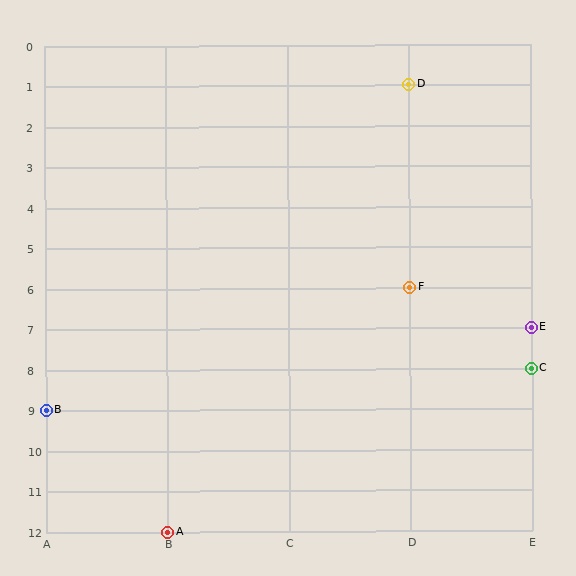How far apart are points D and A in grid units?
Points D and A are 2 columns and 11 rows apart (about 11.2 grid units diagonally).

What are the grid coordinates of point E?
Point E is at grid coordinates (E, 7).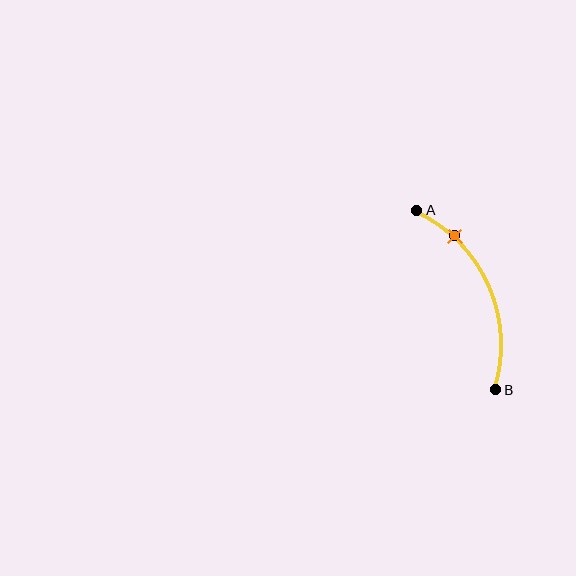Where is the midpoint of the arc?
The arc midpoint is the point on the curve farthest from the straight line joining A and B. It sits to the right of that line.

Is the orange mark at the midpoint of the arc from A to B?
No. The orange mark lies on the arc but is closer to endpoint A. The arc midpoint would be at the point on the curve equidistant along the arc from both A and B.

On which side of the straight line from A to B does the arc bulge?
The arc bulges to the right of the straight line connecting A and B.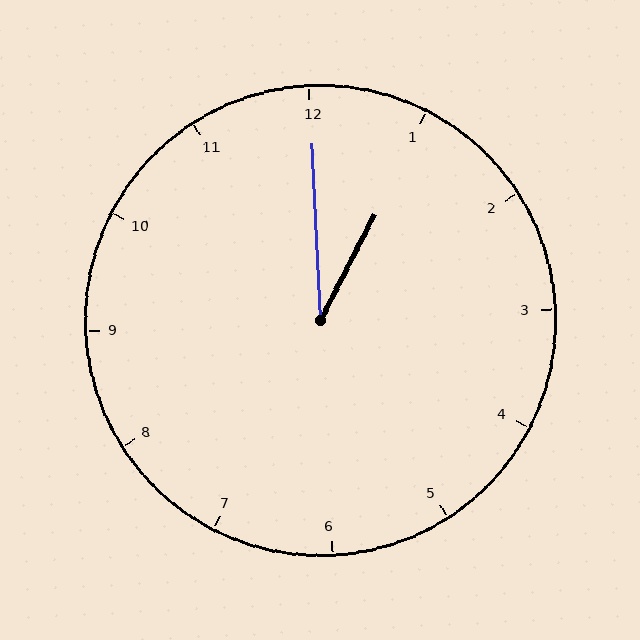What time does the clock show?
1:00.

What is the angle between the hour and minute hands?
Approximately 30 degrees.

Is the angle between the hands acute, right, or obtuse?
It is acute.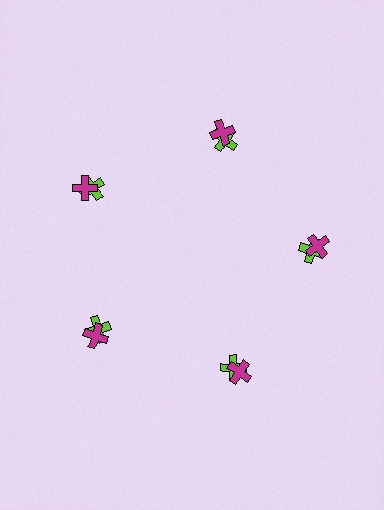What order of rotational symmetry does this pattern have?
This pattern has 5-fold rotational symmetry.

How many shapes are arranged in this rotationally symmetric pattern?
There are 10 shapes, arranged in 5 groups of 2.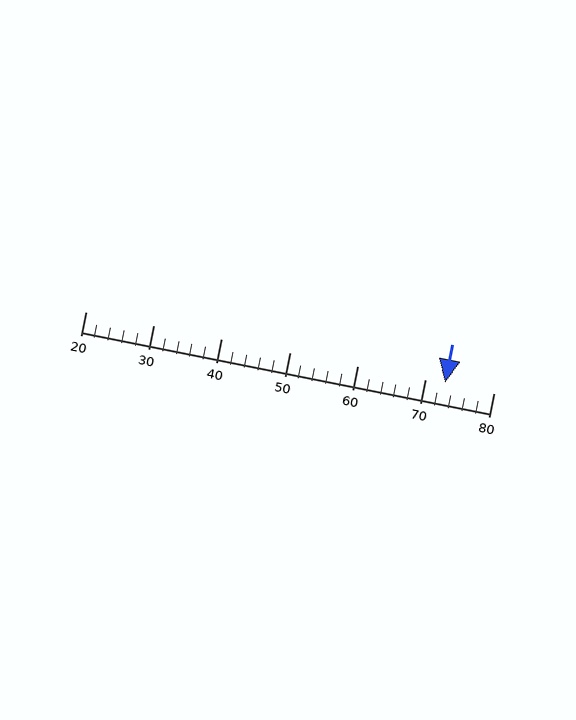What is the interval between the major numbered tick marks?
The major tick marks are spaced 10 units apart.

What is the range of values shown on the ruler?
The ruler shows values from 20 to 80.